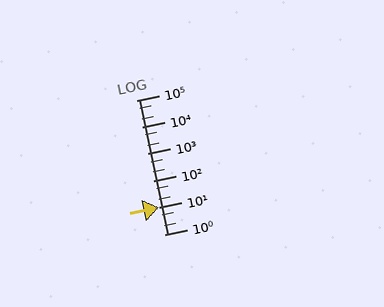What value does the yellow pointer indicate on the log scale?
The pointer indicates approximately 10.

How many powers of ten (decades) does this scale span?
The scale spans 5 decades, from 1 to 100000.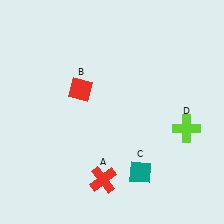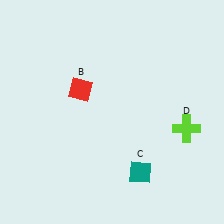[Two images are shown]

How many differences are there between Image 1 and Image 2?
There is 1 difference between the two images.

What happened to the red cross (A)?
The red cross (A) was removed in Image 2. It was in the bottom-left area of Image 1.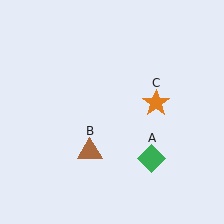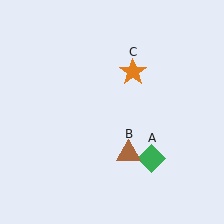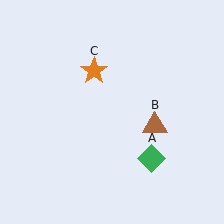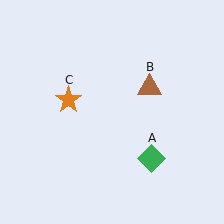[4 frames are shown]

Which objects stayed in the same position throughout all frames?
Green diamond (object A) remained stationary.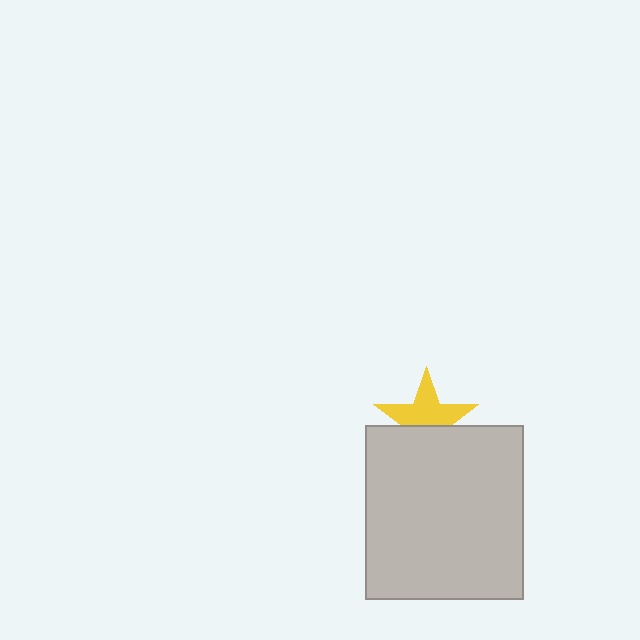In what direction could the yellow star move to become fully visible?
The yellow star could move up. That would shift it out from behind the light gray rectangle entirely.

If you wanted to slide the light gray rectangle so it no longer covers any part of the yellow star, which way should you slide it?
Slide it down — that is the most direct way to separate the two shapes.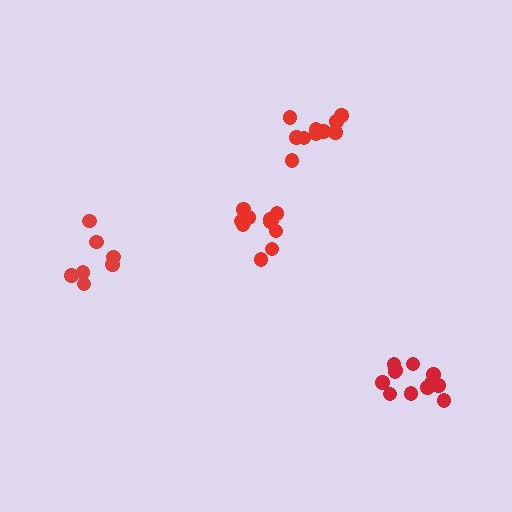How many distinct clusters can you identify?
There are 4 distinct clusters.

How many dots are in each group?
Group 1: 10 dots, Group 2: 11 dots, Group 3: 12 dots, Group 4: 7 dots (40 total).